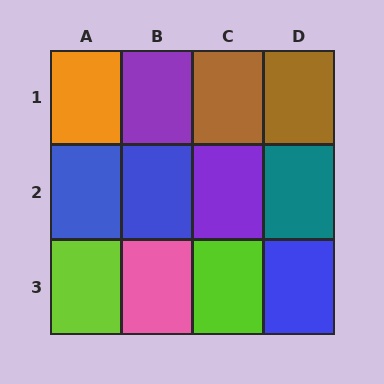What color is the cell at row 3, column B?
Pink.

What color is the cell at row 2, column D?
Teal.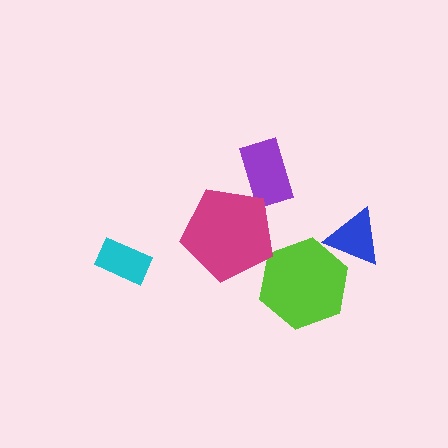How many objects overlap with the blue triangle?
1 object overlaps with the blue triangle.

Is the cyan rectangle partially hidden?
No, no other shape covers it.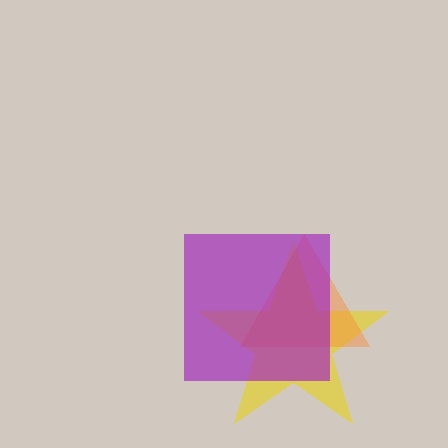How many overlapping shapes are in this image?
There are 3 overlapping shapes in the image.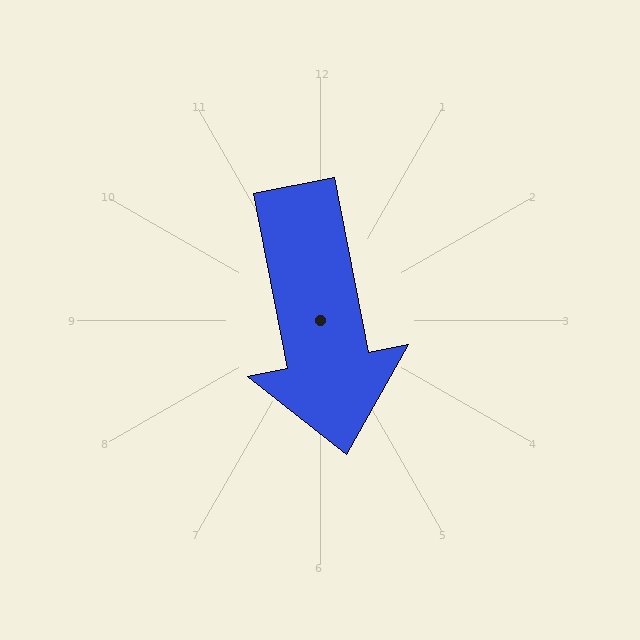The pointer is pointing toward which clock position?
Roughly 6 o'clock.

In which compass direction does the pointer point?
South.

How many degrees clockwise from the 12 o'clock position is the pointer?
Approximately 169 degrees.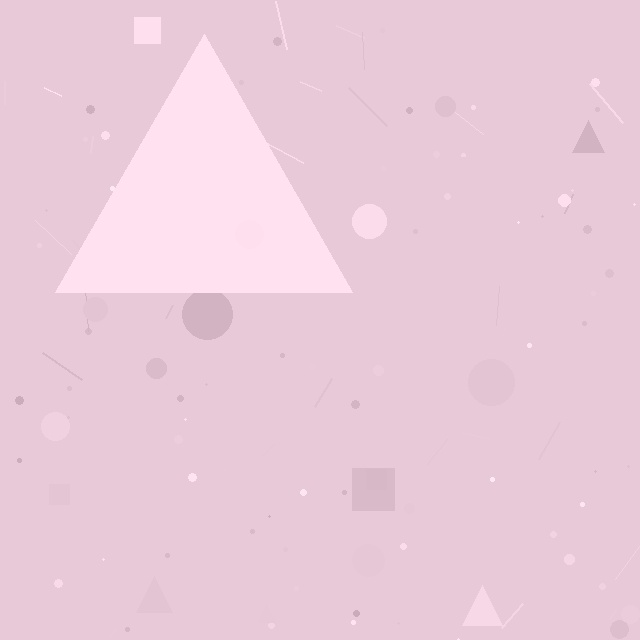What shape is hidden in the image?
A triangle is hidden in the image.